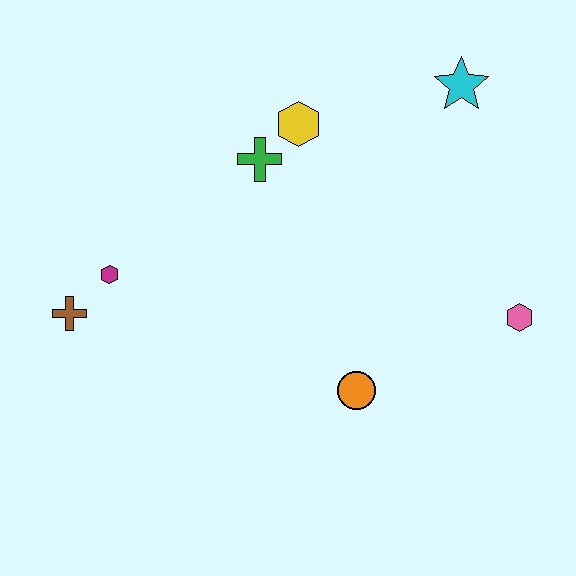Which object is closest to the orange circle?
The pink hexagon is closest to the orange circle.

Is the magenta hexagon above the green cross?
No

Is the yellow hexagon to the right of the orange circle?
No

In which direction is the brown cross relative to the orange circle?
The brown cross is to the left of the orange circle.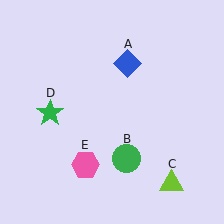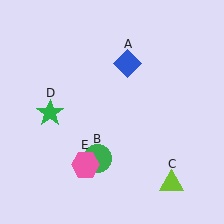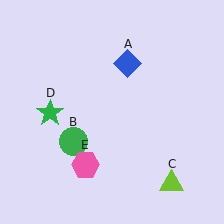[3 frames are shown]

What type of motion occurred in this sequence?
The green circle (object B) rotated clockwise around the center of the scene.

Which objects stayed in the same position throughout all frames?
Blue diamond (object A) and lime triangle (object C) and green star (object D) and pink hexagon (object E) remained stationary.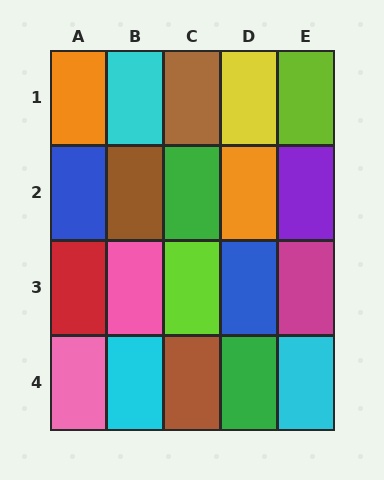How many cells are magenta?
1 cell is magenta.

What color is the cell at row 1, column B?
Cyan.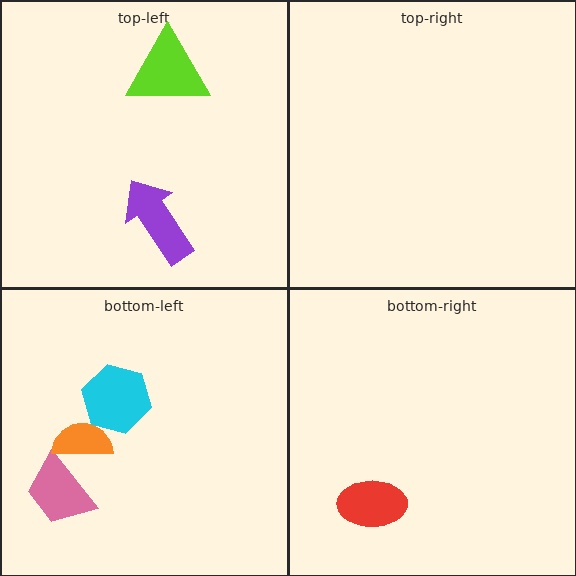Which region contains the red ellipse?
The bottom-right region.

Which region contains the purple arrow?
The top-left region.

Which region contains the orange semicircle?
The bottom-left region.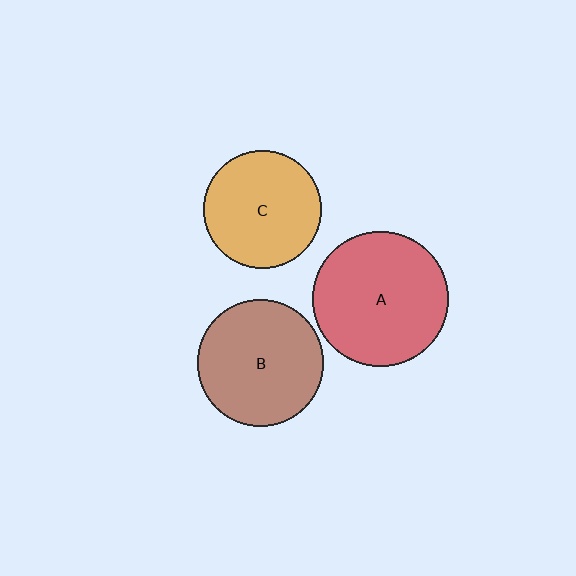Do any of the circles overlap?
No, none of the circles overlap.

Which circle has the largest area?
Circle A (red).